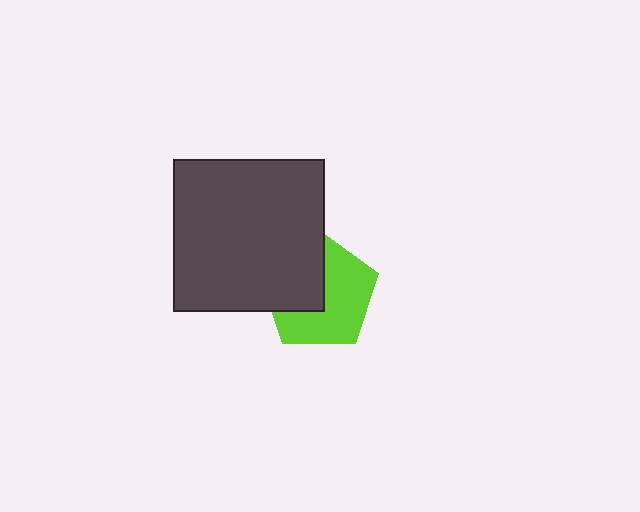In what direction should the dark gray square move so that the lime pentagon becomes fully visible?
The dark gray square should move left. That is the shortest direction to clear the overlap and leave the lime pentagon fully visible.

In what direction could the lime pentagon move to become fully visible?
The lime pentagon could move right. That would shift it out from behind the dark gray square entirely.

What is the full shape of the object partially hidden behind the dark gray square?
The partially hidden object is a lime pentagon.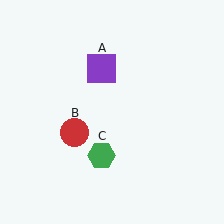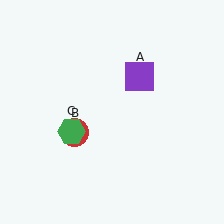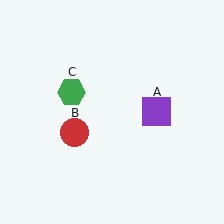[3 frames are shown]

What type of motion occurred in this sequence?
The purple square (object A), green hexagon (object C) rotated clockwise around the center of the scene.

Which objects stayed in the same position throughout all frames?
Red circle (object B) remained stationary.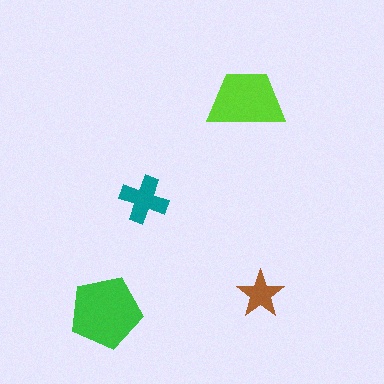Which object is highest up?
The lime trapezoid is topmost.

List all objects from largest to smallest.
The green pentagon, the lime trapezoid, the teal cross, the brown star.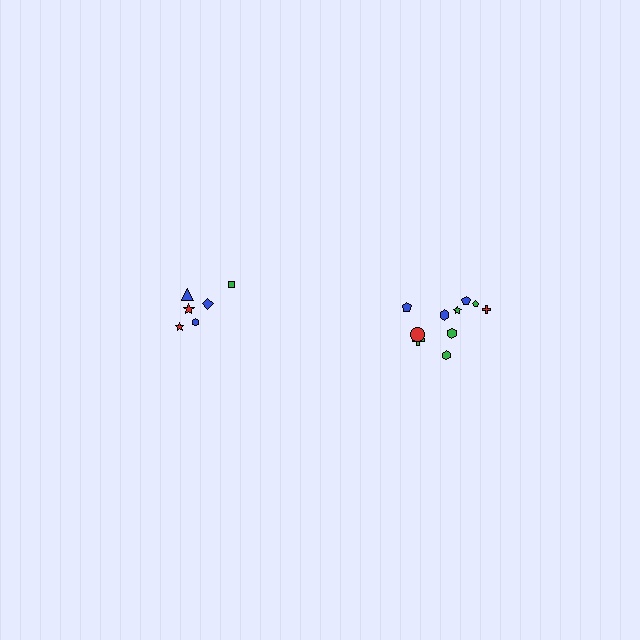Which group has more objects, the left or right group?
The right group.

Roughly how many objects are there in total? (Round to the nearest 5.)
Roughly 15 objects in total.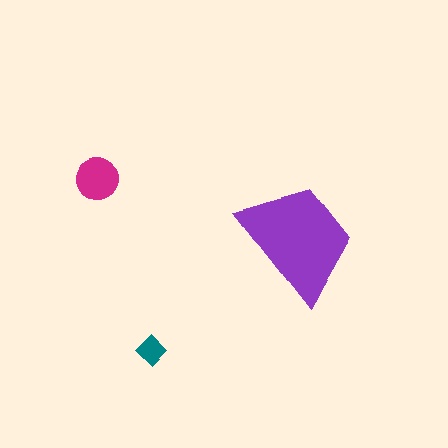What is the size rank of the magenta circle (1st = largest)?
2nd.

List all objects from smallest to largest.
The teal diamond, the magenta circle, the purple trapezoid.